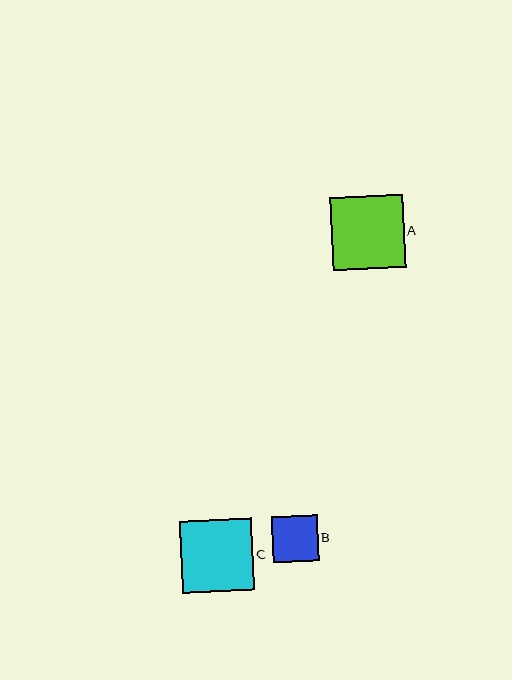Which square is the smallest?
Square B is the smallest with a size of approximately 46 pixels.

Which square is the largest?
Square A is the largest with a size of approximately 73 pixels.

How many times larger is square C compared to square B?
Square C is approximately 1.6 times the size of square B.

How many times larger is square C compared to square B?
Square C is approximately 1.6 times the size of square B.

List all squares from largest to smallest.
From largest to smallest: A, C, B.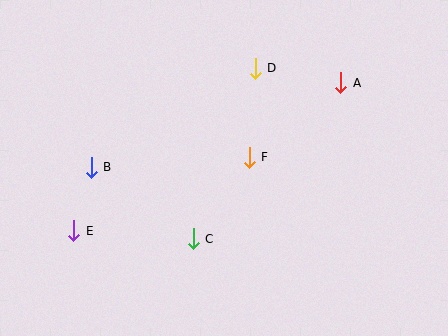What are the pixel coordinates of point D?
Point D is at (255, 68).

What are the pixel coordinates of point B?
Point B is at (91, 167).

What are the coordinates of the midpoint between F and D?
The midpoint between F and D is at (252, 113).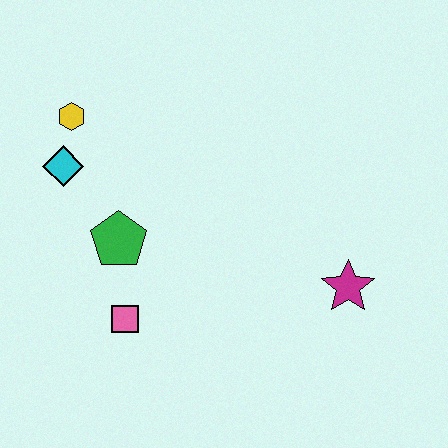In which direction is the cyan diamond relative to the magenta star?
The cyan diamond is to the left of the magenta star.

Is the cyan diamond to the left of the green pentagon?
Yes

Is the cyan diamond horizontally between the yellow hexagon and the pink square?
No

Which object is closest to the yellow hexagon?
The cyan diamond is closest to the yellow hexagon.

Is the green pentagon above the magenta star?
Yes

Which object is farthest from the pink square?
The magenta star is farthest from the pink square.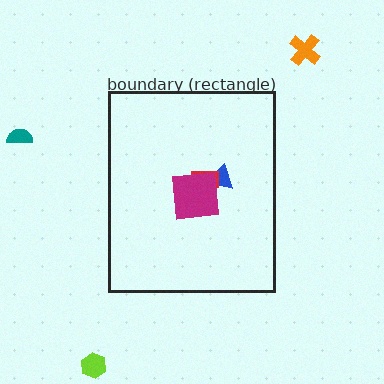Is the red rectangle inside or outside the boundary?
Inside.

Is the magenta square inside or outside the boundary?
Inside.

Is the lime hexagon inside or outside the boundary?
Outside.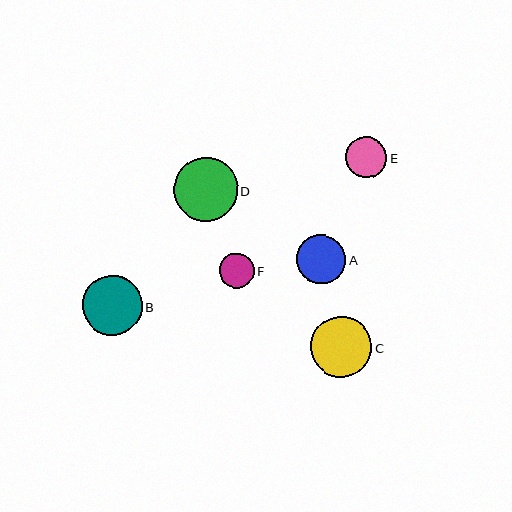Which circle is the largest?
Circle D is the largest with a size of approximately 63 pixels.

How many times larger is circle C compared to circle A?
Circle C is approximately 1.2 times the size of circle A.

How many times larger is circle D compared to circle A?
Circle D is approximately 1.3 times the size of circle A.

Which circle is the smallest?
Circle F is the smallest with a size of approximately 35 pixels.